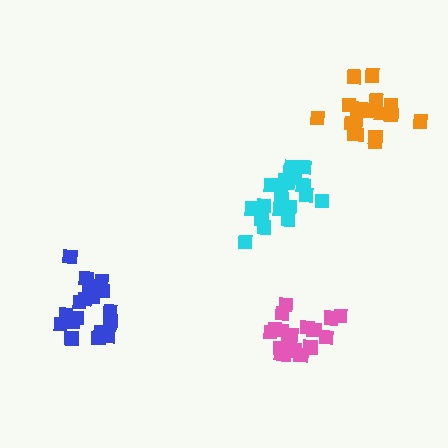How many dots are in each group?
Group 1: 17 dots, Group 2: 20 dots, Group 3: 19 dots, Group 4: 20 dots (76 total).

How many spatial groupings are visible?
There are 4 spatial groupings.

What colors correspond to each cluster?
The clusters are colored: orange, blue, pink, cyan.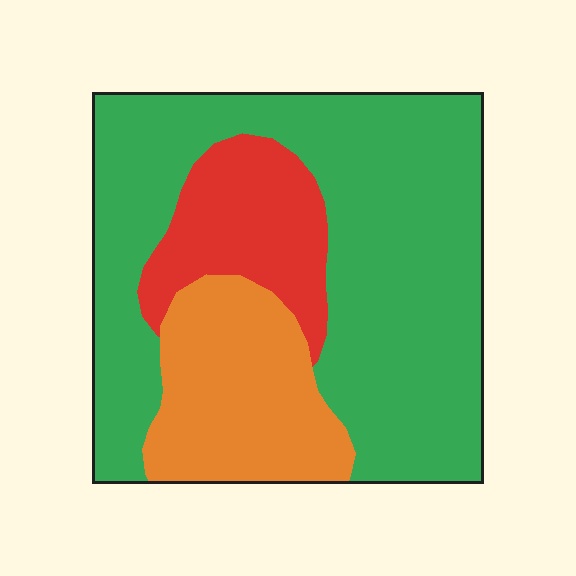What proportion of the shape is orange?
Orange covers 21% of the shape.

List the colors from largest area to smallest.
From largest to smallest: green, orange, red.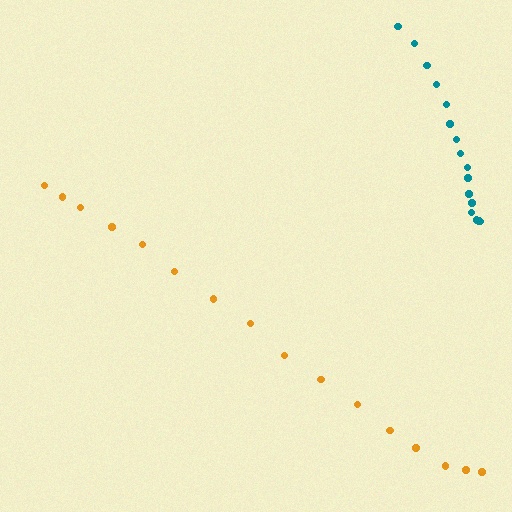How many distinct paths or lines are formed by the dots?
There are 2 distinct paths.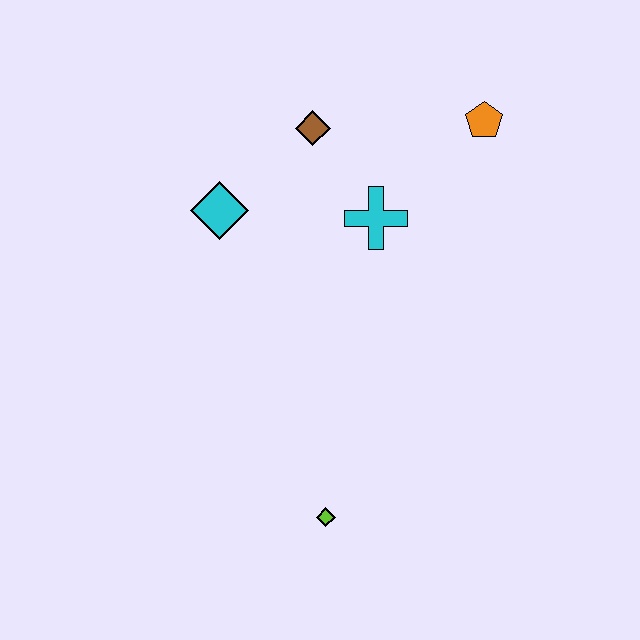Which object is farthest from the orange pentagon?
The lime diamond is farthest from the orange pentagon.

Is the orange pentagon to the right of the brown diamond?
Yes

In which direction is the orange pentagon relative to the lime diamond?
The orange pentagon is above the lime diamond.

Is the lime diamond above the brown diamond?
No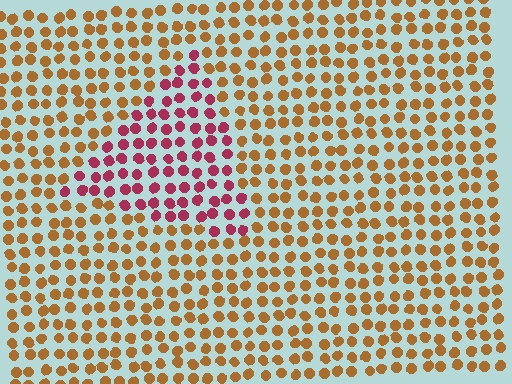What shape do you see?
I see a triangle.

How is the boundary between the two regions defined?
The boundary is defined purely by a slight shift in hue (about 52 degrees). Spacing, size, and orientation are identical on both sides.